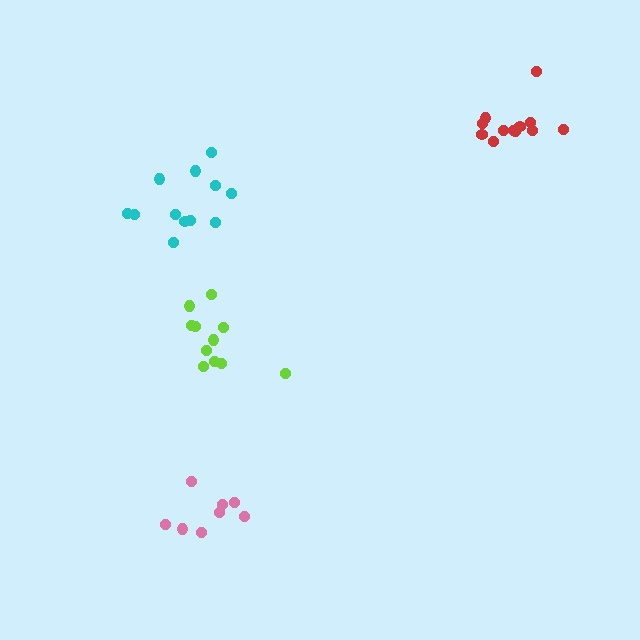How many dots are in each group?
Group 1: 12 dots, Group 2: 8 dots, Group 3: 12 dots, Group 4: 11 dots (43 total).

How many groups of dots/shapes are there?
There are 4 groups.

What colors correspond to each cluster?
The clusters are colored: cyan, pink, red, lime.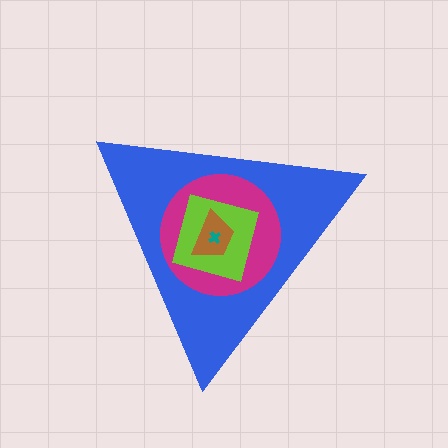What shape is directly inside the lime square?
The brown trapezoid.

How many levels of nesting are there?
5.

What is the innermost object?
The teal cross.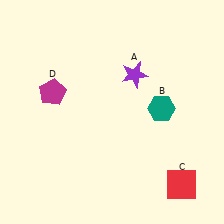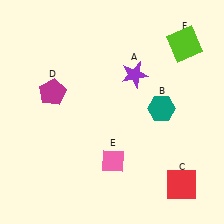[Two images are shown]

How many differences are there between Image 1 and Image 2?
There are 2 differences between the two images.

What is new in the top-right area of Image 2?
A lime square (F) was added in the top-right area of Image 2.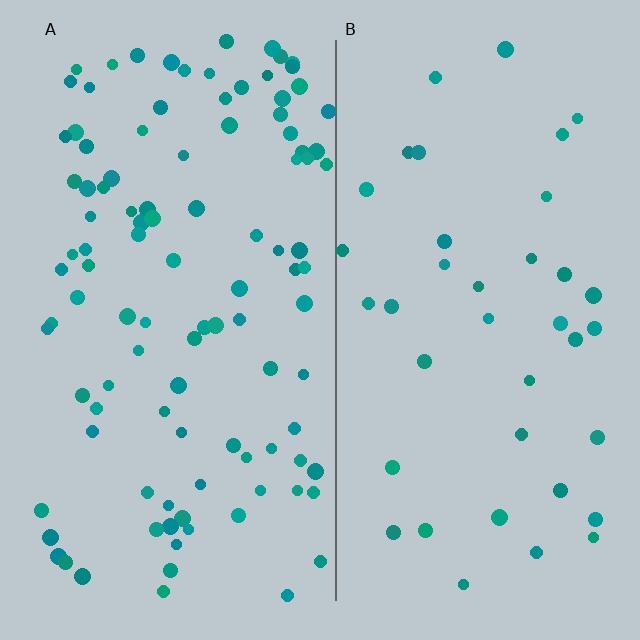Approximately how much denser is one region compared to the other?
Approximately 2.7× — region A over region B.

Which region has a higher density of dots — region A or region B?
A (the left).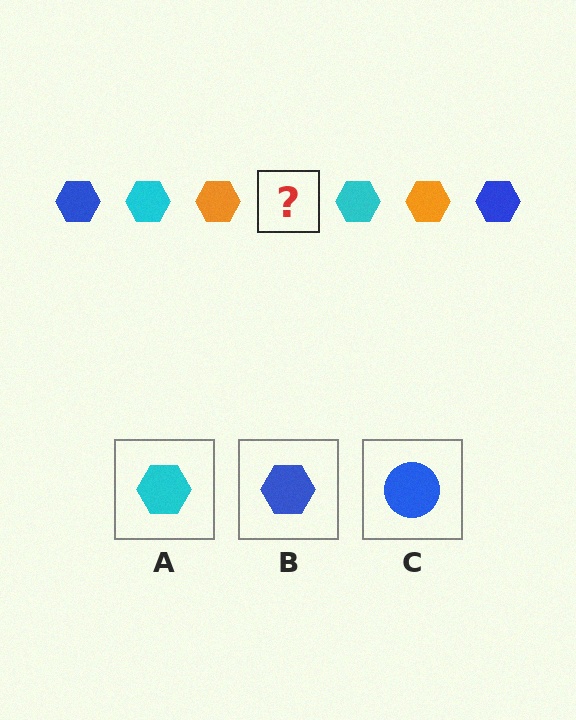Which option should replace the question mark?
Option B.